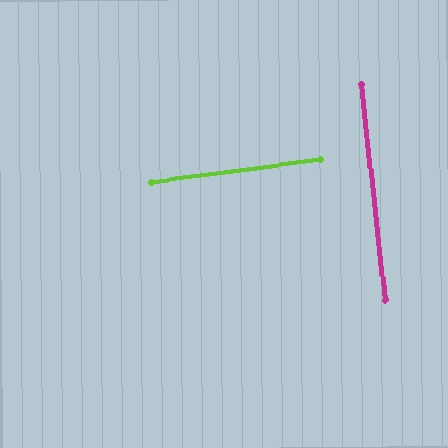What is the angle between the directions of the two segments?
Approximately 89 degrees.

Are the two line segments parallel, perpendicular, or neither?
Perpendicular — they meet at approximately 89°.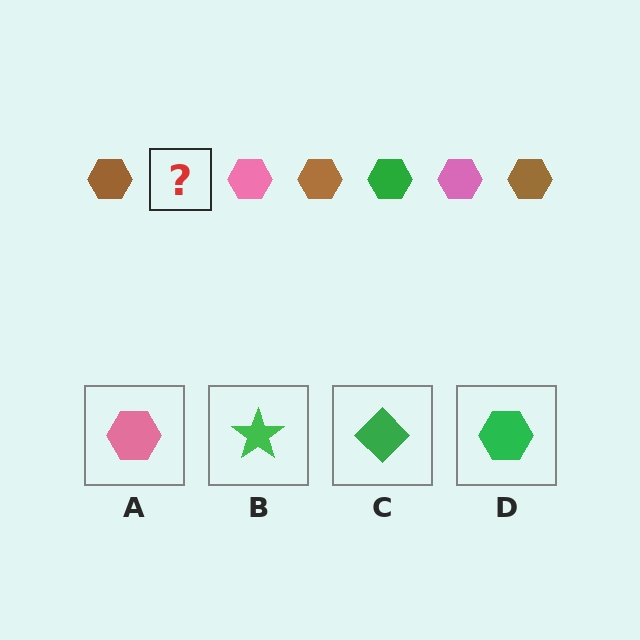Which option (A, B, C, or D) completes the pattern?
D.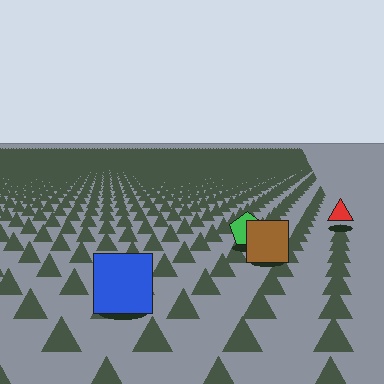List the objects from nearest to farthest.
From nearest to farthest: the blue square, the brown square, the green pentagon, the red triangle.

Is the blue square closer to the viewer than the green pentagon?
Yes. The blue square is closer — you can tell from the texture gradient: the ground texture is coarser near it.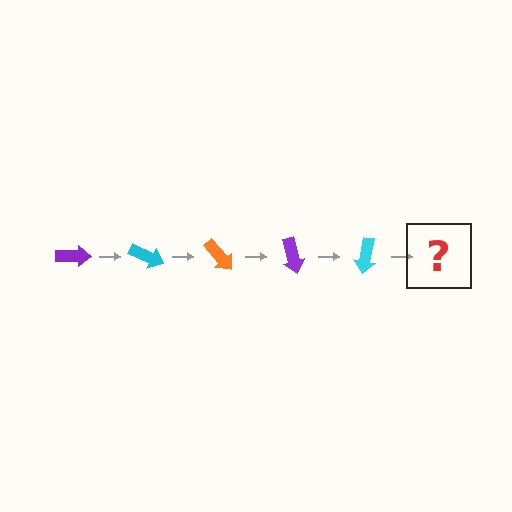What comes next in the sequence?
The next element should be an orange arrow, rotated 125 degrees from the start.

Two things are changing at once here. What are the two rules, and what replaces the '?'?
The two rules are that it rotates 25 degrees each step and the color cycles through purple, cyan, and orange. The '?' should be an orange arrow, rotated 125 degrees from the start.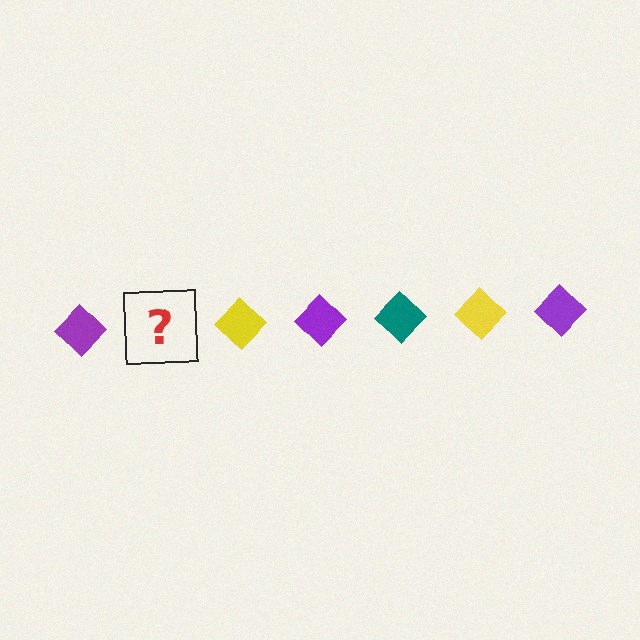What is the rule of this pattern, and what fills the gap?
The rule is that the pattern cycles through purple, teal, yellow diamonds. The gap should be filled with a teal diamond.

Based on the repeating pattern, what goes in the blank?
The blank should be a teal diamond.